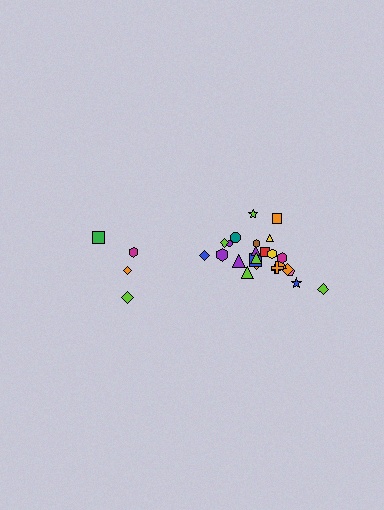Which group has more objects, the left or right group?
The right group.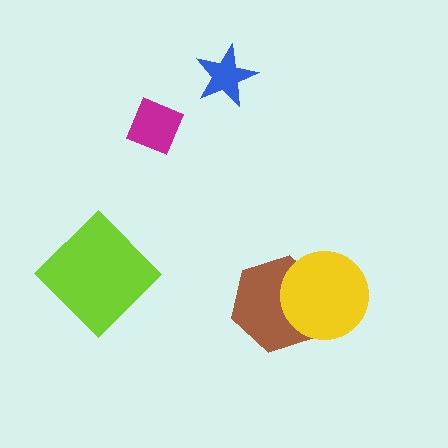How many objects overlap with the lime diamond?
0 objects overlap with the lime diamond.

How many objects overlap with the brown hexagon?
1 object overlaps with the brown hexagon.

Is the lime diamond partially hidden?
No, no other shape covers it.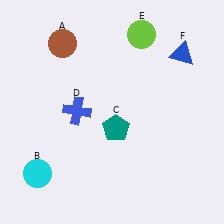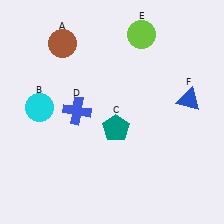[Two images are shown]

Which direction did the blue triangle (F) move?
The blue triangle (F) moved down.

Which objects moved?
The objects that moved are: the cyan circle (B), the blue triangle (F).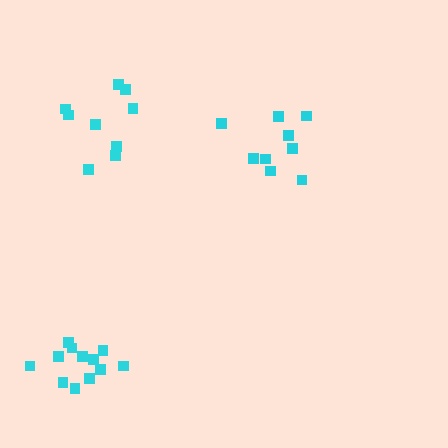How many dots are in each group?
Group 1: 9 dots, Group 2: 10 dots, Group 3: 12 dots (31 total).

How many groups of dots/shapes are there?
There are 3 groups.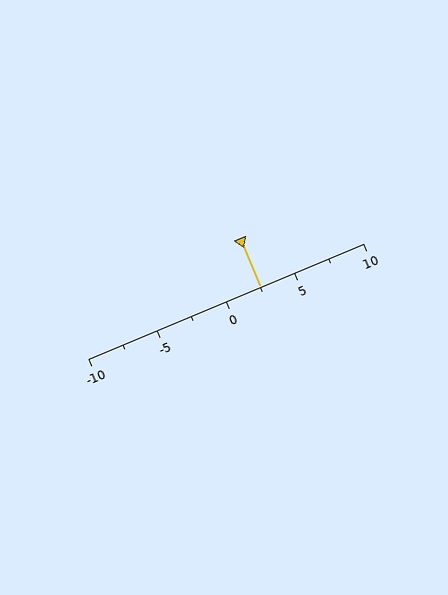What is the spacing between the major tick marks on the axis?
The major ticks are spaced 5 apart.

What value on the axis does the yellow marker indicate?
The marker indicates approximately 2.5.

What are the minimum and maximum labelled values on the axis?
The axis runs from -10 to 10.